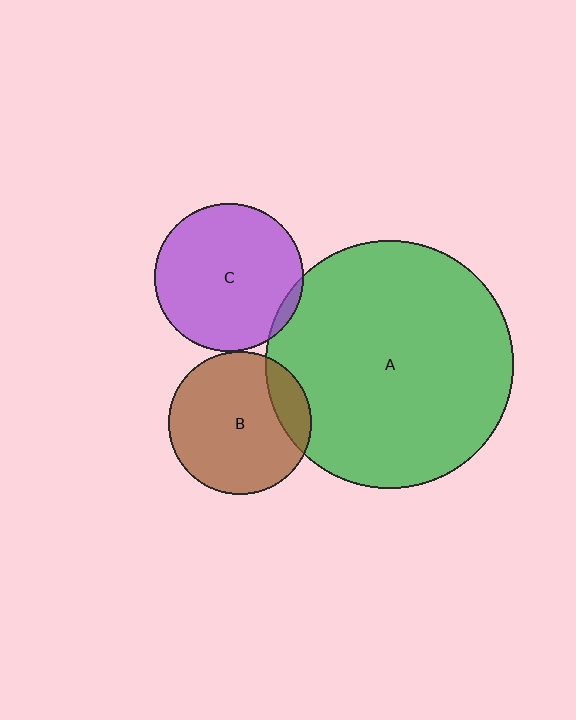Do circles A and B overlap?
Yes.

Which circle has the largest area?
Circle A (green).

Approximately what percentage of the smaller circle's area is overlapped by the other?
Approximately 15%.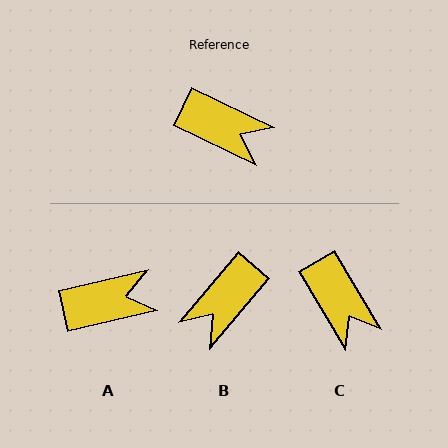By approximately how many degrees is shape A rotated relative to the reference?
Approximately 39 degrees counter-clockwise.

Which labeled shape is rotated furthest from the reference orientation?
B, about 105 degrees away.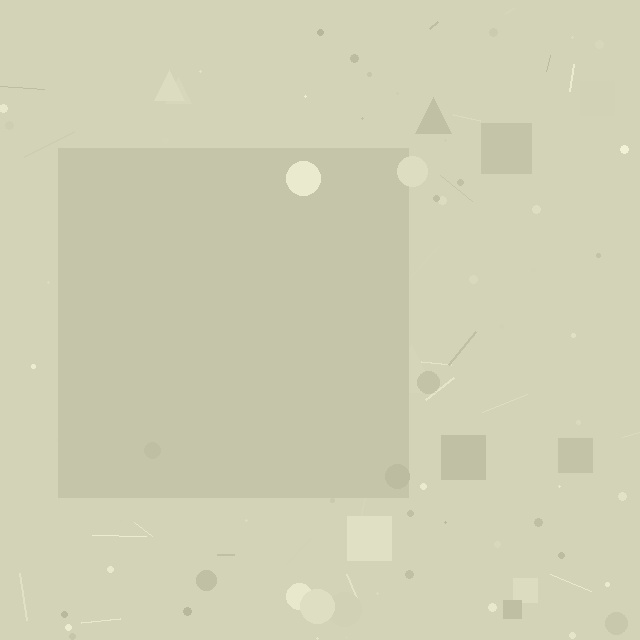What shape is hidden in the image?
A square is hidden in the image.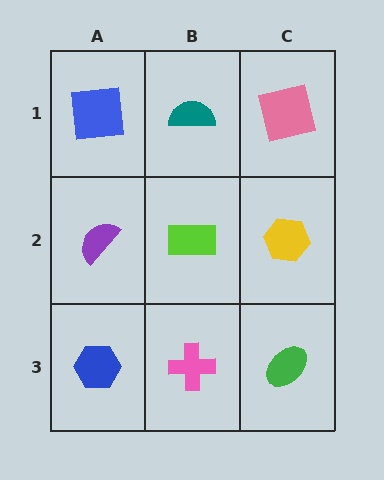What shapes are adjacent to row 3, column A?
A purple semicircle (row 2, column A), a pink cross (row 3, column B).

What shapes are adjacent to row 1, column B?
A lime rectangle (row 2, column B), a blue square (row 1, column A), a pink square (row 1, column C).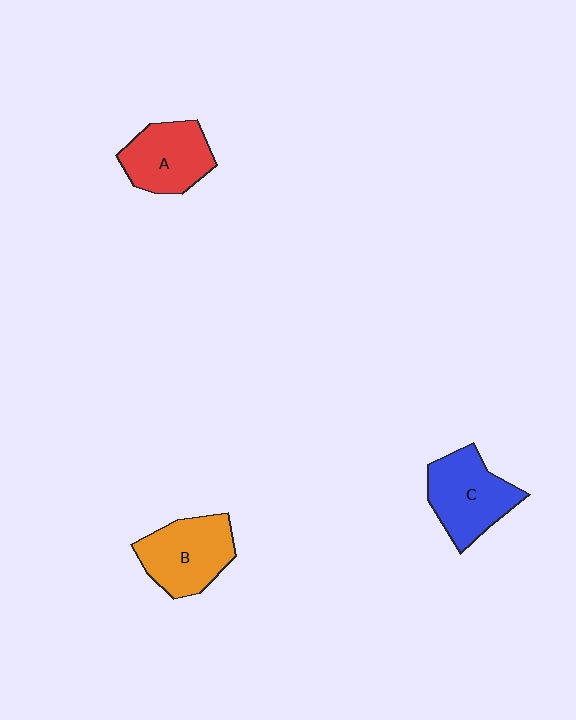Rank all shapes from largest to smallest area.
From largest to smallest: C (blue), B (orange), A (red).